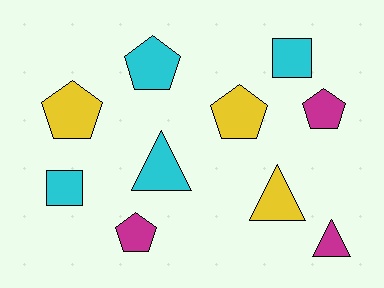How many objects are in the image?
There are 10 objects.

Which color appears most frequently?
Cyan, with 4 objects.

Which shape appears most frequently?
Pentagon, with 5 objects.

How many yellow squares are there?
There are no yellow squares.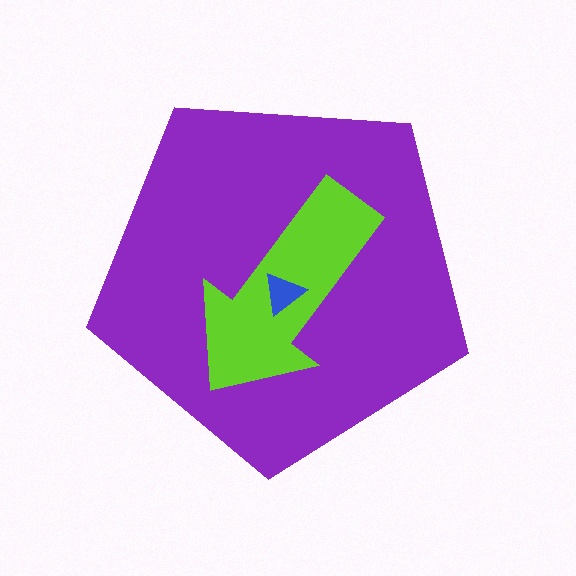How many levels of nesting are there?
3.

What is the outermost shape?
The purple pentagon.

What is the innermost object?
The blue triangle.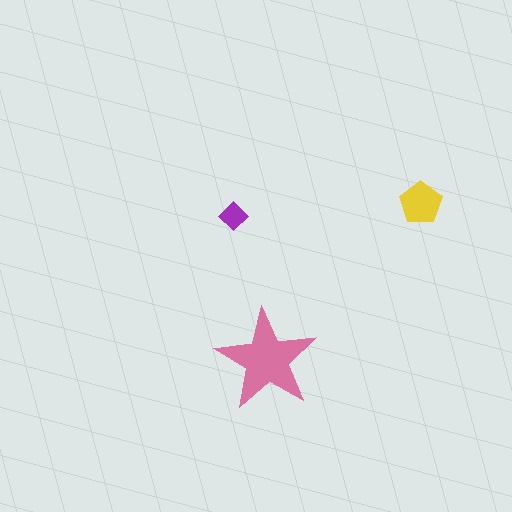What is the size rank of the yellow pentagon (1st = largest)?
2nd.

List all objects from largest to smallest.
The pink star, the yellow pentagon, the purple diamond.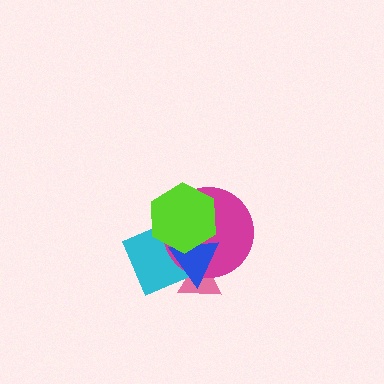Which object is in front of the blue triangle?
The lime hexagon is in front of the blue triangle.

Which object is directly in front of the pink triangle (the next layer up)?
The cyan square is directly in front of the pink triangle.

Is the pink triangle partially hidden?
Yes, it is partially covered by another shape.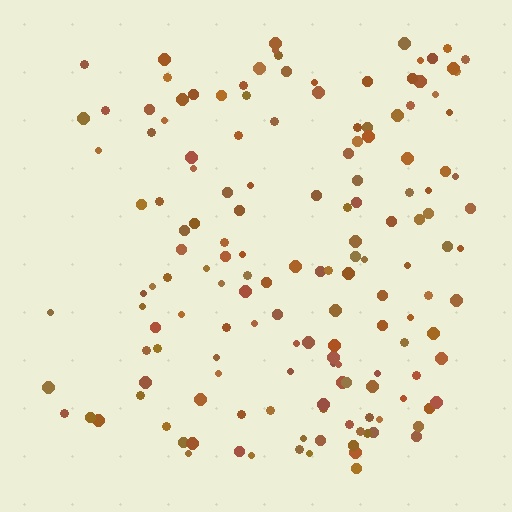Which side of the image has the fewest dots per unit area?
The left.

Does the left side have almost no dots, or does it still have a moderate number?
Still a moderate number, just noticeably fewer than the right.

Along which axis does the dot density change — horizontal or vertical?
Horizontal.